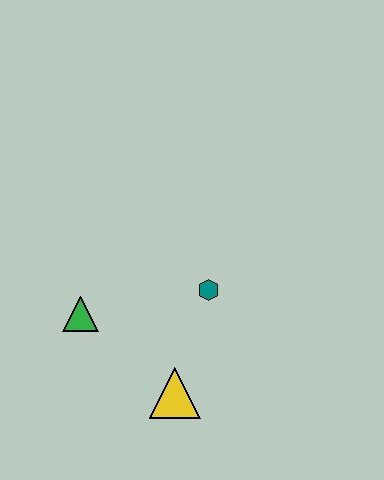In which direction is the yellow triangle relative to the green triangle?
The yellow triangle is to the right of the green triangle.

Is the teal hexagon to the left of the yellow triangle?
No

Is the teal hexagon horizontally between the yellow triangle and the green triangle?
No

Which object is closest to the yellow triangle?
The teal hexagon is closest to the yellow triangle.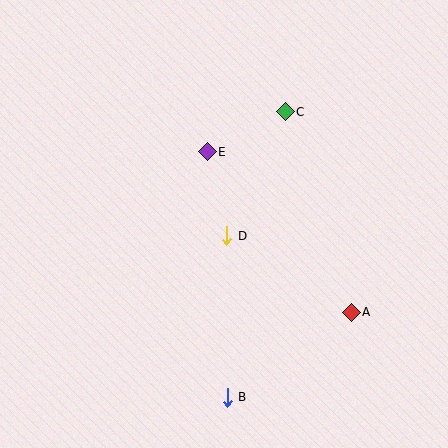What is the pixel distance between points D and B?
The distance between D and B is 162 pixels.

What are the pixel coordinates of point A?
Point A is at (351, 312).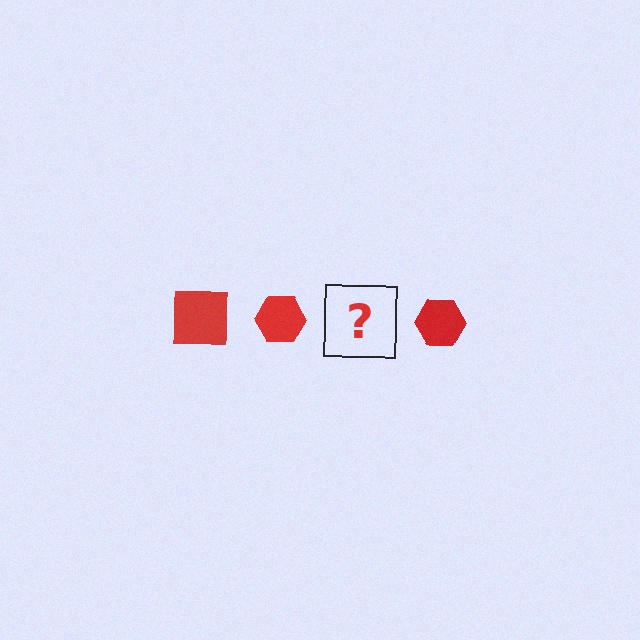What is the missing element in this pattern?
The missing element is a red square.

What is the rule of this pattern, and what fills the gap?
The rule is that the pattern cycles through square, hexagon shapes in red. The gap should be filled with a red square.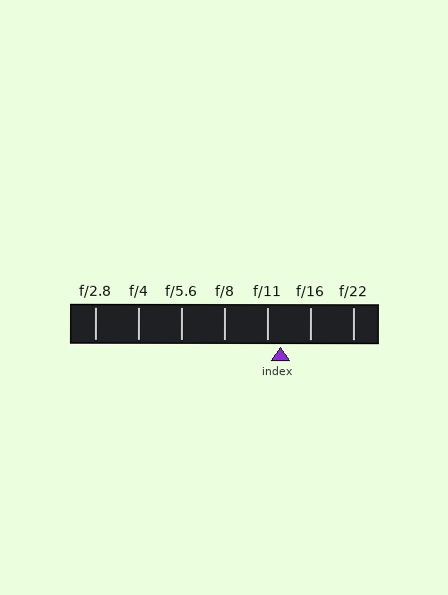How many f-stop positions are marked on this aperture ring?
There are 7 f-stop positions marked.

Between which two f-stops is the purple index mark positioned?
The index mark is between f/11 and f/16.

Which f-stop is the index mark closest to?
The index mark is closest to f/11.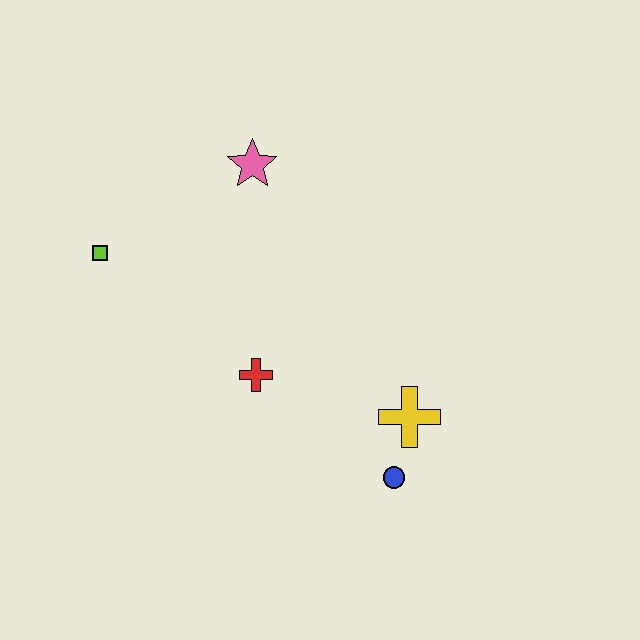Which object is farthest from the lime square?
The blue circle is farthest from the lime square.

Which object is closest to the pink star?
The lime square is closest to the pink star.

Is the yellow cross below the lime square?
Yes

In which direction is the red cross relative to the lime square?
The red cross is to the right of the lime square.